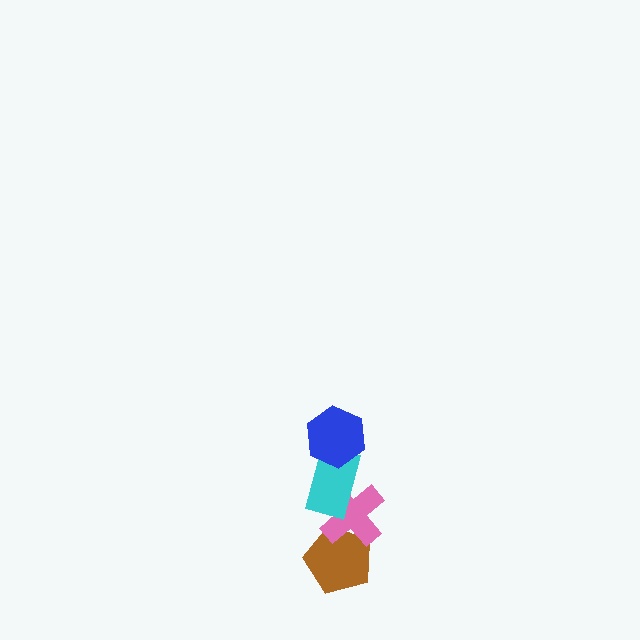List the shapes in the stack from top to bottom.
From top to bottom: the blue hexagon, the cyan rectangle, the pink cross, the brown pentagon.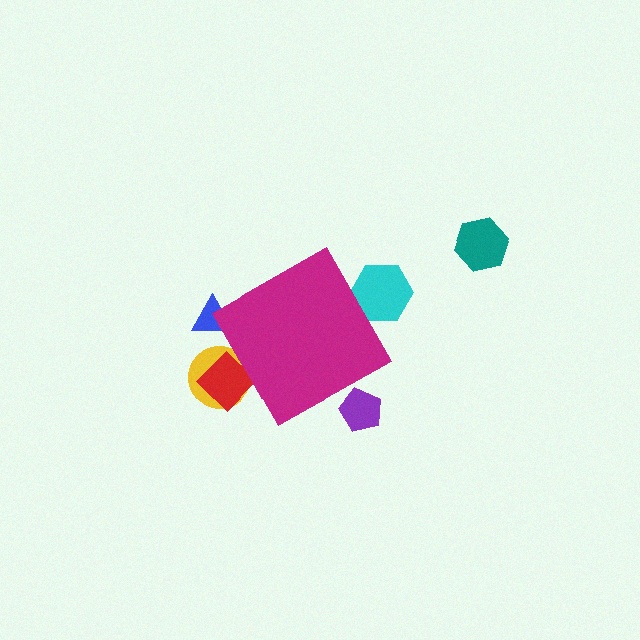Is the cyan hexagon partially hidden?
Yes, the cyan hexagon is partially hidden behind the magenta diamond.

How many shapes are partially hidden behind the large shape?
5 shapes are partially hidden.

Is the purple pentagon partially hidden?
Yes, the purple pentagon is partially hidden behind the magenta diamond.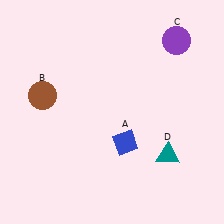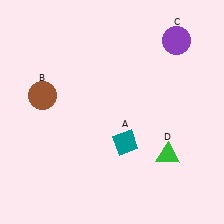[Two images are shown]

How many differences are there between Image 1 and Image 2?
There are 2 differences between the two images.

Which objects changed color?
A changed from blue to teal. D changed from teal to green.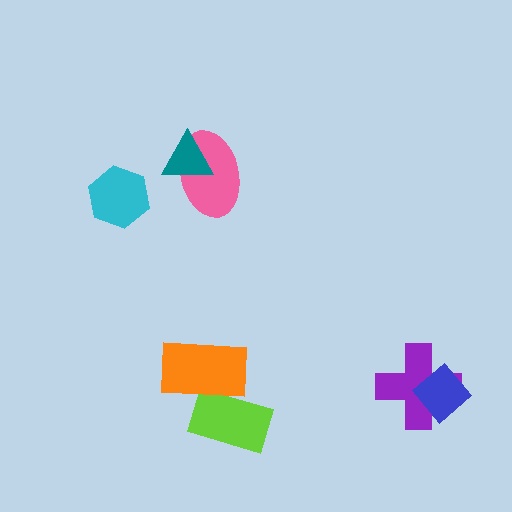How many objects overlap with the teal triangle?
1 object overlaps with the teal triangle.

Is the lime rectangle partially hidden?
Yes, it is partially covered by another shape.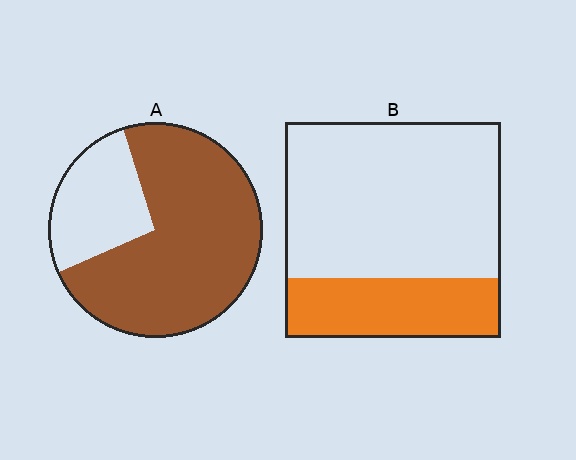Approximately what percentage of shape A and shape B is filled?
A is approximately 75% and B is approximately 30%.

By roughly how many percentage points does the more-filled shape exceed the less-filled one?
By roughly 45 percentage points (A over B).